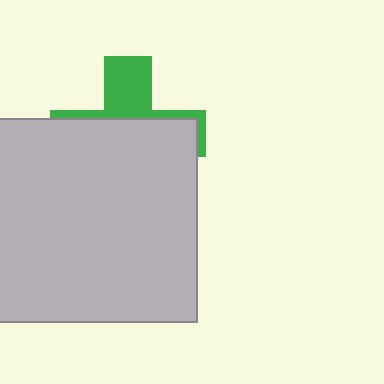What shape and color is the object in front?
The object in front is a light gray square.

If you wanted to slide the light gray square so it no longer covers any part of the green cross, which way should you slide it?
Slide it down — that is the most direct way to separate the two shapes.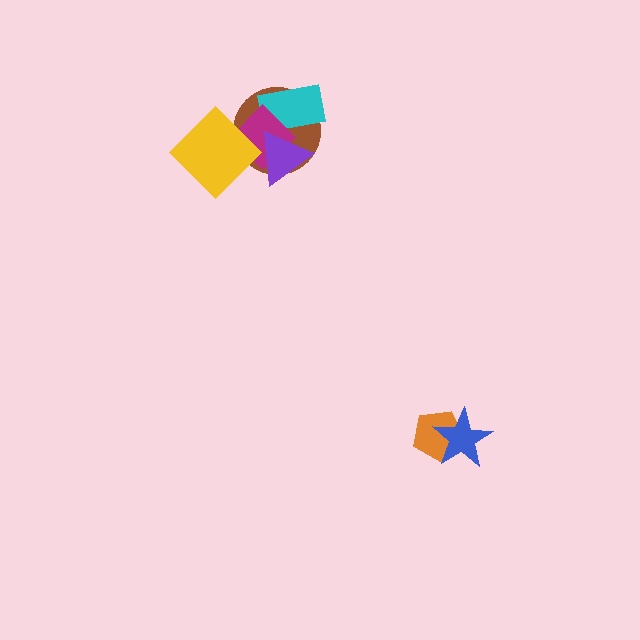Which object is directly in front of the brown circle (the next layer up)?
The cyan rectangle is directly in front of the brown circle.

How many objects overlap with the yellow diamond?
3 objects overlap with the yellow diamond.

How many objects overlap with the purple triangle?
4 objects overlap with the purple triangle.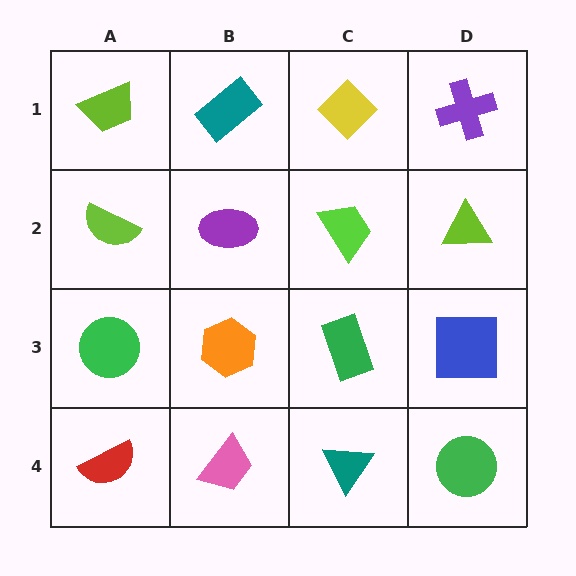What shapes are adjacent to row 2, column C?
A yellow diamond (row 1, column C), a green rectangle (row 3, column C), a purple ellipse (row 2, column B), a lime triangle (row 2, column D).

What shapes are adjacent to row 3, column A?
A lime semicircle (row 2, column A), a red semicircle (row 4, column A), an orange hexagon (row 3, column B).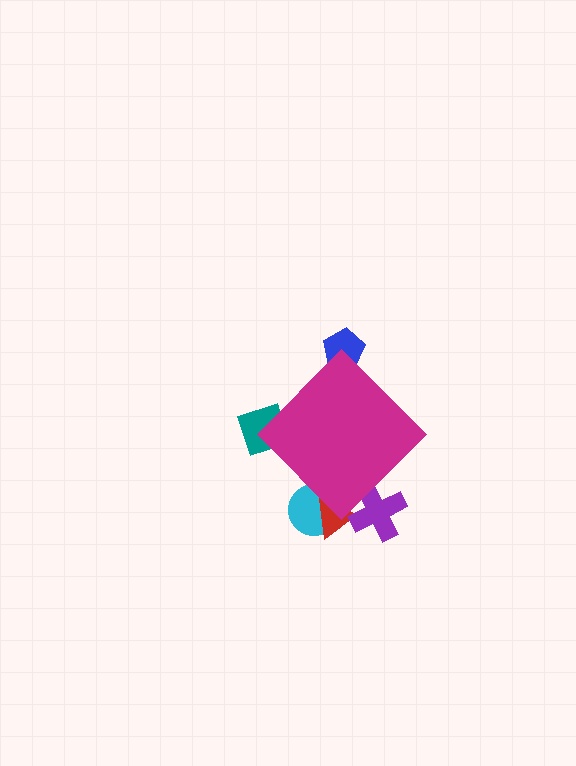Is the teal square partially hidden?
Yes, the teal square is partially hidden behind the magenta diamond.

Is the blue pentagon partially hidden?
Yes, the blue pentagon is partially hidden behind the magenta diamond.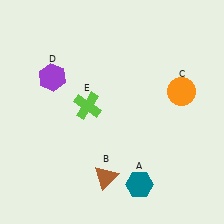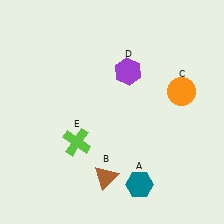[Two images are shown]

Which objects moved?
The objects that moved are: the purple hexagon (D), the lime cross (E).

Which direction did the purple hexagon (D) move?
The purple hexagon (D) moved right.